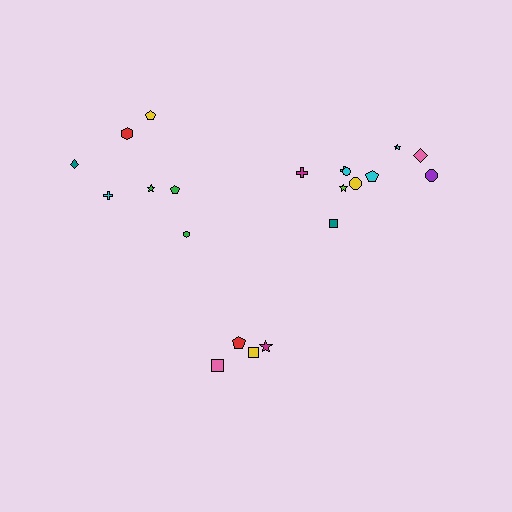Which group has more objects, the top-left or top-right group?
The top-right group.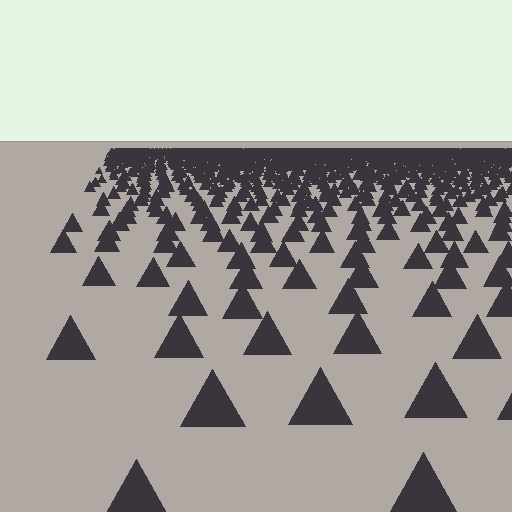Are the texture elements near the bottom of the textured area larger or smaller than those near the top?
Larger. Near the bottom, elements are closer to the viewer and appear at a bigger on-screen size.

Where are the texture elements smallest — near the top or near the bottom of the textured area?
Near the top.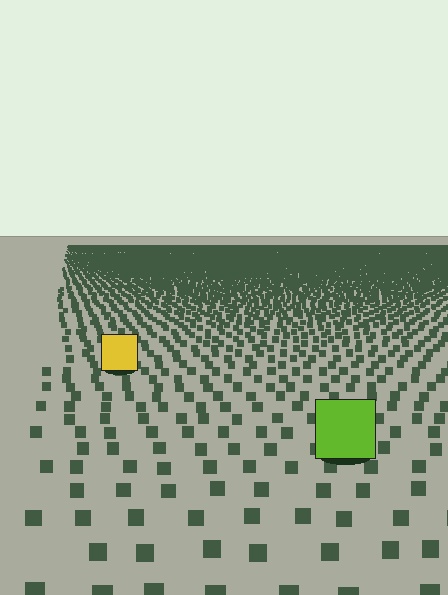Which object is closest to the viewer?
The lime square is closest. The texture marks near it are larger and more spread out.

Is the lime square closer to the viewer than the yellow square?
Yes. The lime square is closer — you can tell from the texture gradient: the ground texture is coarser near it.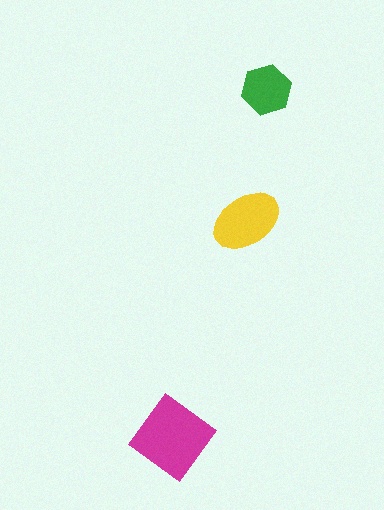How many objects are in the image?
There are 3 objects in the image.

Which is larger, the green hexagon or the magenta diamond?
The magenta diamond.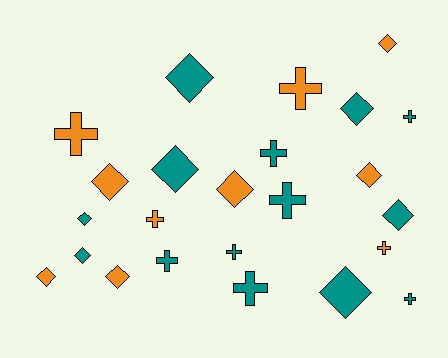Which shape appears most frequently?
Diamond, with 13 objects.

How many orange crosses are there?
There are 4 orange crosses.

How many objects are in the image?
There are 24 objects.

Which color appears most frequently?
Teal, with 14 objects.